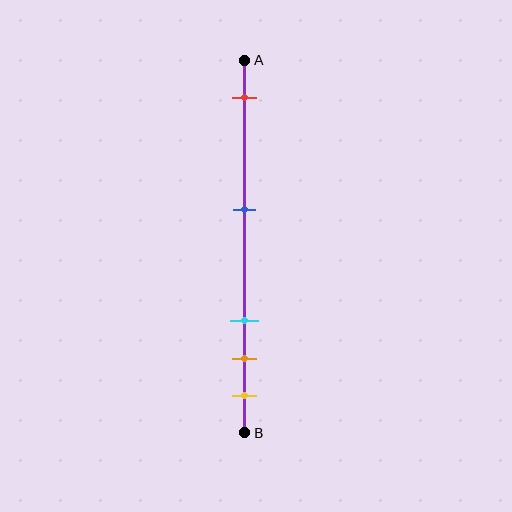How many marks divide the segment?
There are 5 marks dividing the segment.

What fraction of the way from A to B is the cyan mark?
The cyan mark is approximately 70% (0.7) of the way from A to B.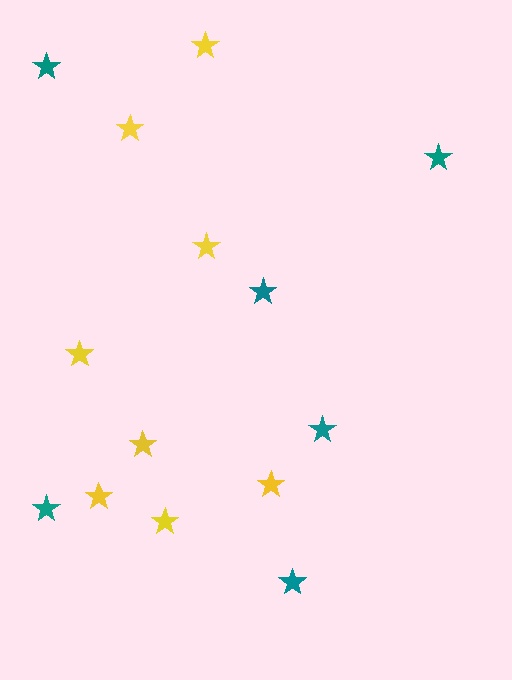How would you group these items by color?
There are 2 groups: one group of yellow stars (8) and one group of teal stars (6).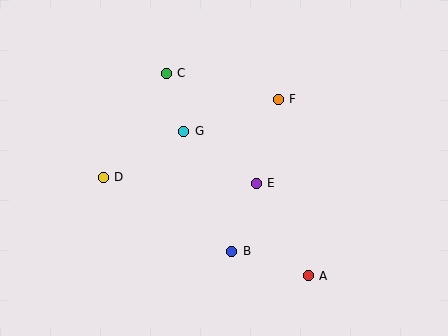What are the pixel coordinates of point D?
Point D is at (103, 177).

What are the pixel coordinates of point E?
Point E is at (256, 183).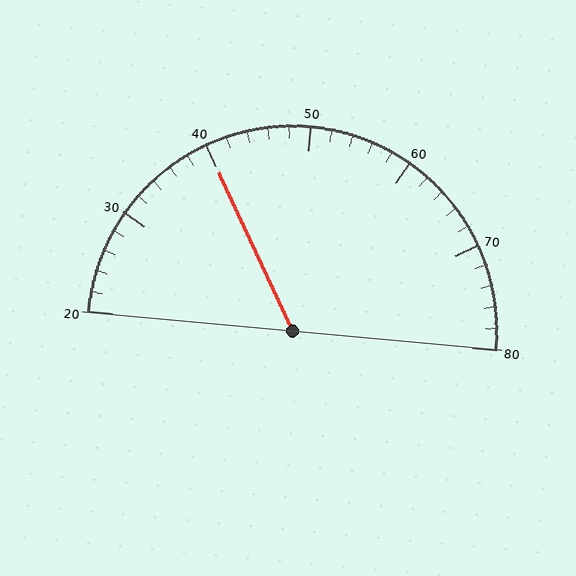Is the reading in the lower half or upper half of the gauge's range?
The reading is in the lower half of the range (20 to 80).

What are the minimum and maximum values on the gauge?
The gauge ranges from 20 to 80.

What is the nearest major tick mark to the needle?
The nearest major tick mark is 40.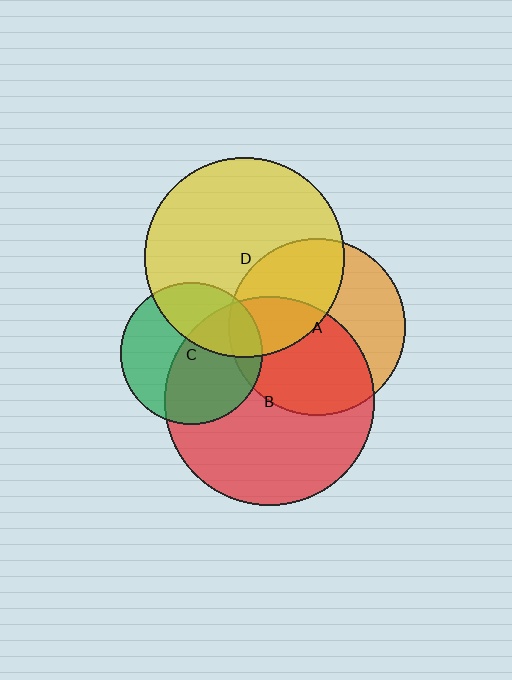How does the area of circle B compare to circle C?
Approximately 2.2 times.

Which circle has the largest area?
Circle B (red).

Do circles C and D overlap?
Yes.